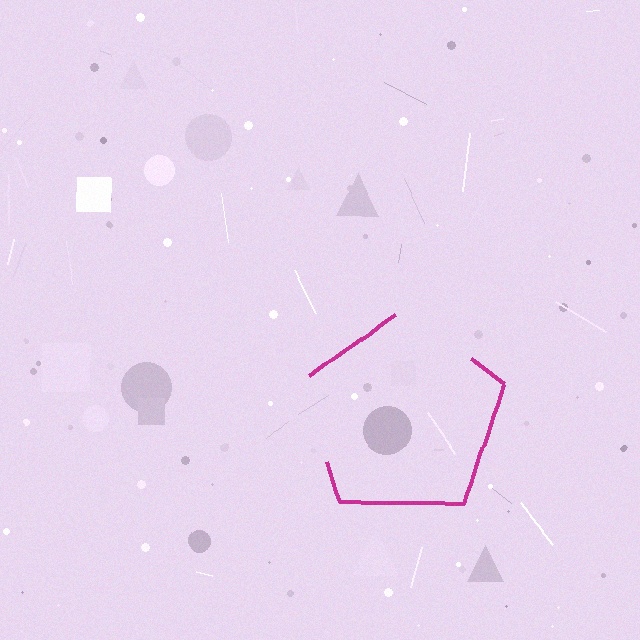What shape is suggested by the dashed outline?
The dashed outline suggests a pentagon.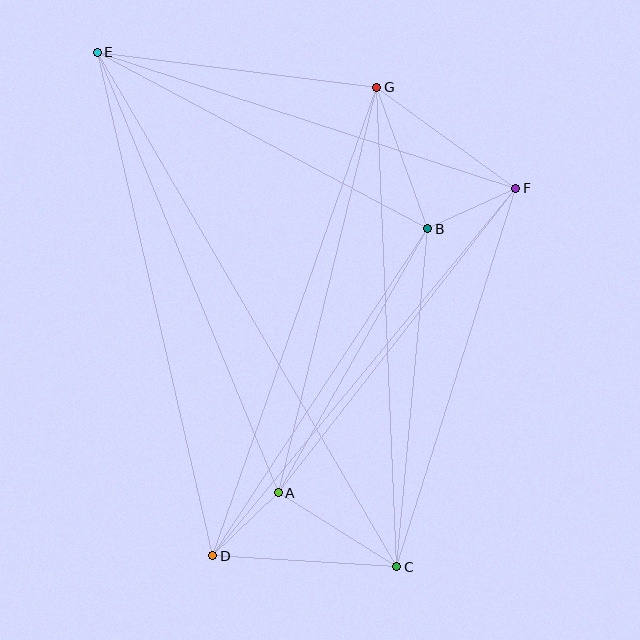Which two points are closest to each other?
Points A and D are closest to each other.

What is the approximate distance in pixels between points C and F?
The distance between C and F is approximately 397 pixels.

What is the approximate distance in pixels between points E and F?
The distance between E and F is approximately 440 pixels.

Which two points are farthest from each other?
Points C and E are farthest from each other.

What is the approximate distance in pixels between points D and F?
The distance between D and F is approximately 476 pixels.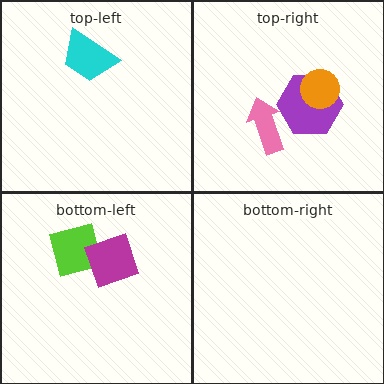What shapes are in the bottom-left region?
The lime square, the magenta square.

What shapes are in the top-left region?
The cyan trapezoid.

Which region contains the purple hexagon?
The top-right region.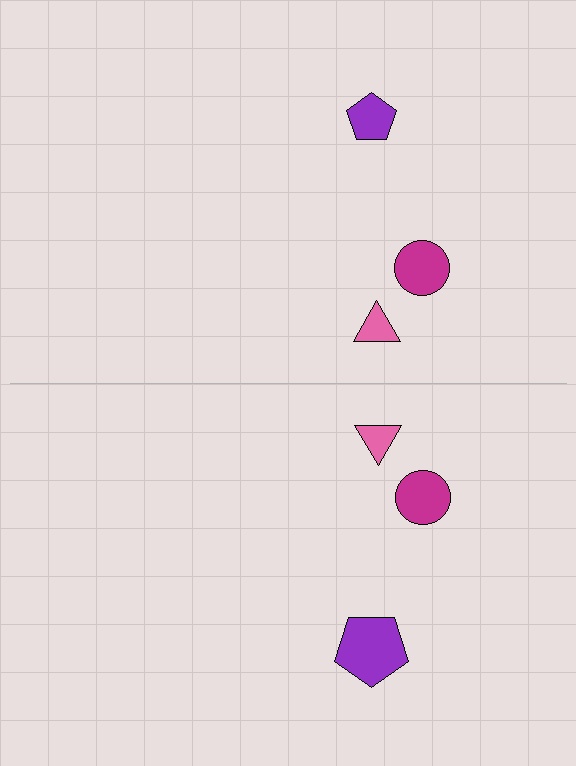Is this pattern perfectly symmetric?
No, the pattern is not perfectly symmetric. The purple pentagon on the bottom side has a different size than its mirror counterpart.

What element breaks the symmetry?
The purple pentagon on the bottom side has a different size than its mirror counterpart.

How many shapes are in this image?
There are 6 shapes in this image.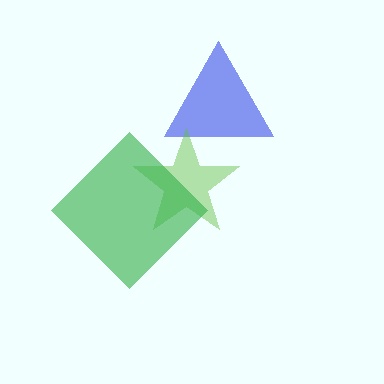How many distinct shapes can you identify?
There are 3 distinct shapes: a blue triangle, a lime star, a green diamond.